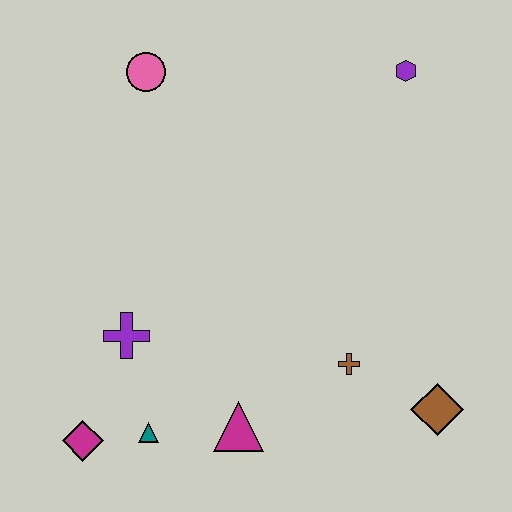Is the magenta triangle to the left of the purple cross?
No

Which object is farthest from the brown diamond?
The pink circle is farthest from the brown diamond.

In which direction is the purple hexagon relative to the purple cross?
The purple hexagon is to the right of the purple cross.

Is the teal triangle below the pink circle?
Yes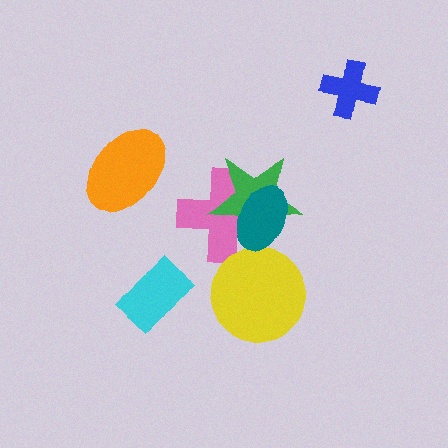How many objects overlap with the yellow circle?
0 objects overlap with the yellow circle.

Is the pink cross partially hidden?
Yes, it is partially covered by another shape.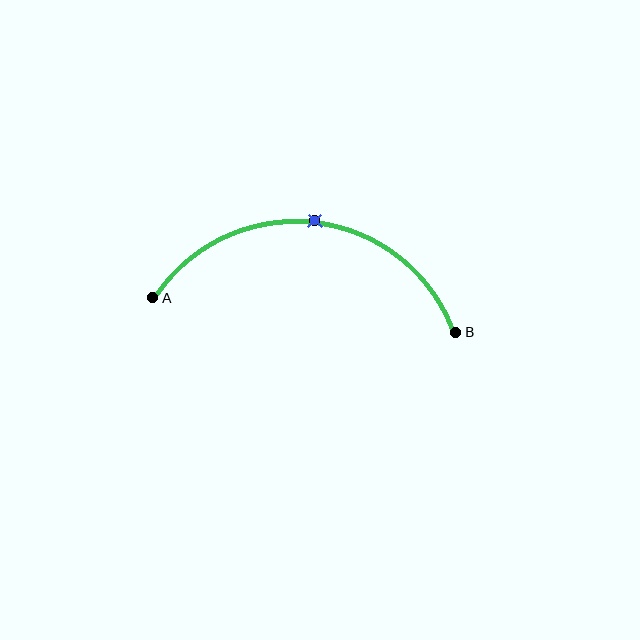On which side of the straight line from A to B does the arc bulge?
The arc bulges above the straight line connecting A and B.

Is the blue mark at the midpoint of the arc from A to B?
Yes. The blue mark lies on the arc at equal arc-length from both A and B — it is the arc midpoint.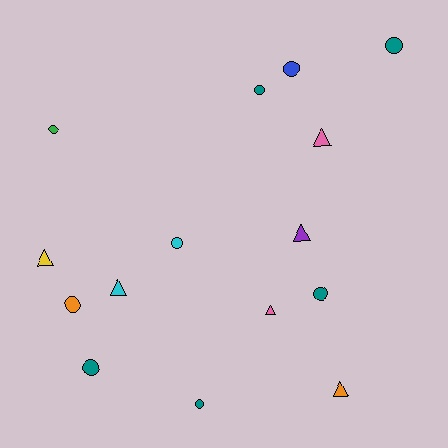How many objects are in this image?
There are 15 objects.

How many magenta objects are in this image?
There are no magenta objects.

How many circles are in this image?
There are 9 circles.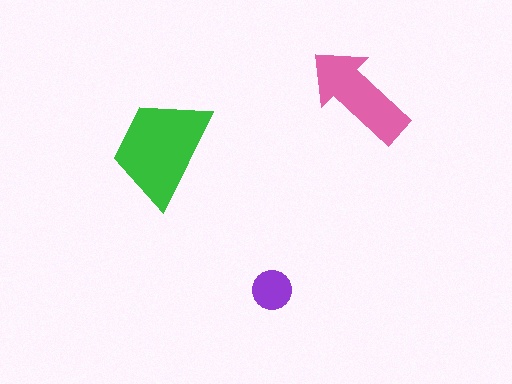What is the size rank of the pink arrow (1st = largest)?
2nd.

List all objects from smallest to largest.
The purple circle, the pink arrow, the green trapezoid.